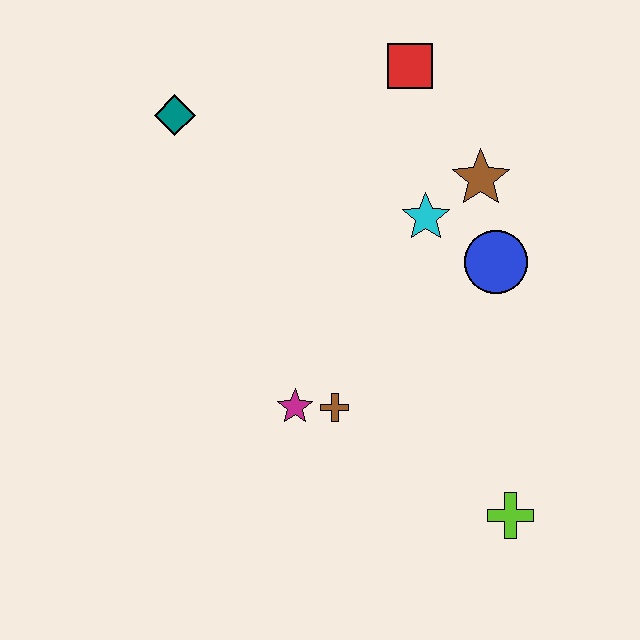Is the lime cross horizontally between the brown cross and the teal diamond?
No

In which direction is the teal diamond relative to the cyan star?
The teal diamond is to the left of the cyan star.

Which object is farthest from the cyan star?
The lime cross is farthest from the cyan star.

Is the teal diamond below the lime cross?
No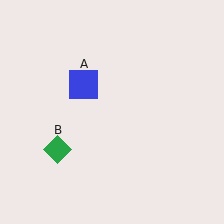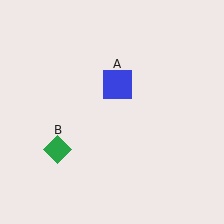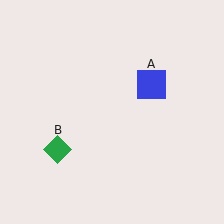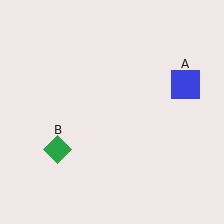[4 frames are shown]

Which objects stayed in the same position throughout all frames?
Green diamond (object B) remained stationary.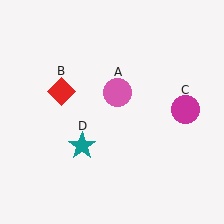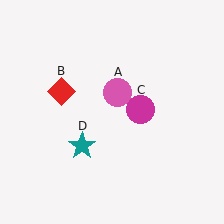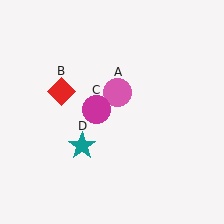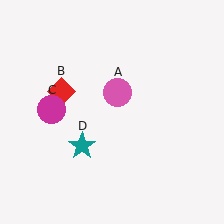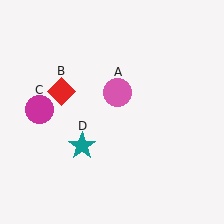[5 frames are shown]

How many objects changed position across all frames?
1 object changed position: magenta circle (object C).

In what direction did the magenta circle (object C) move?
The magenta circle (object C) moved left.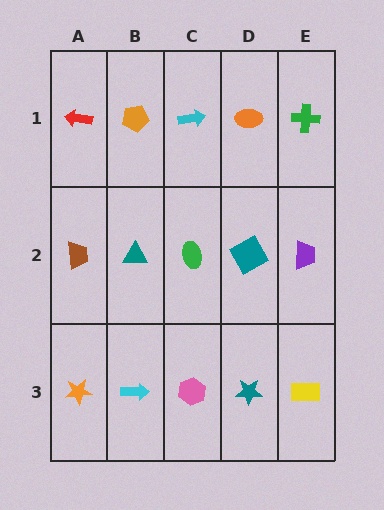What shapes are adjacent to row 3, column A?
A brown trapezoid (row 2, column A), a cyan arrow (row 3, column B).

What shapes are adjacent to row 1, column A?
A brown trapezoid (row 2, column A), an orange pentagon (row 1, column B).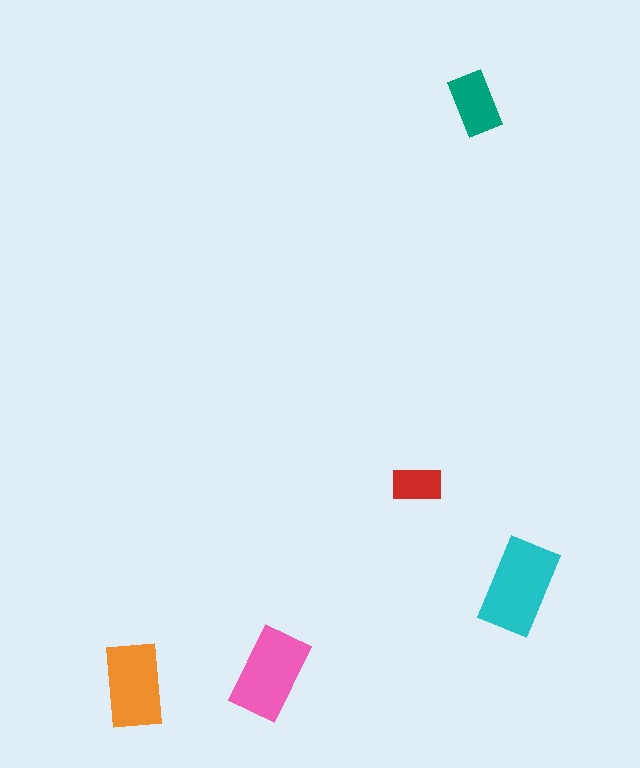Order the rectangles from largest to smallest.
the cyan one, the pink one, the orange one, the teal one, the red one.